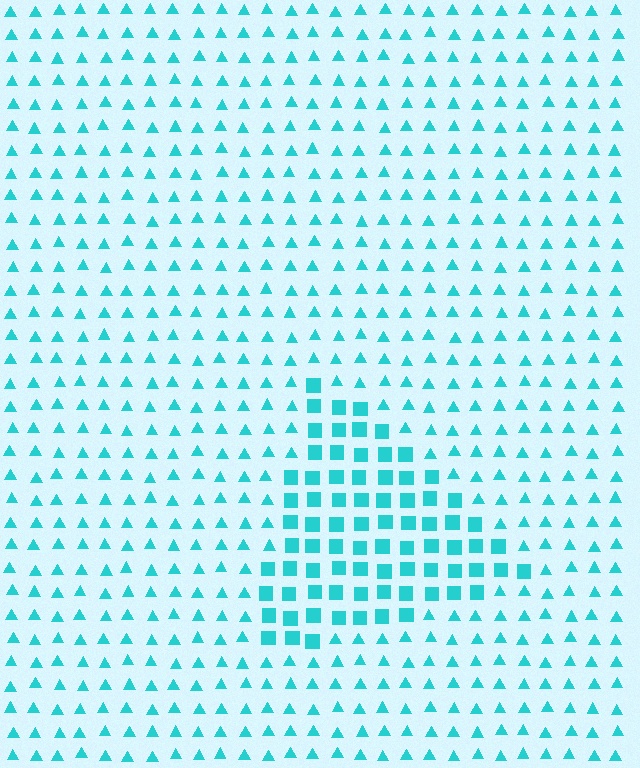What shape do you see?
I see a triangle.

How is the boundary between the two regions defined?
The boundary is defined by a change in element shape: squares inside vs. triangles outside. All elements share the same color and spacing.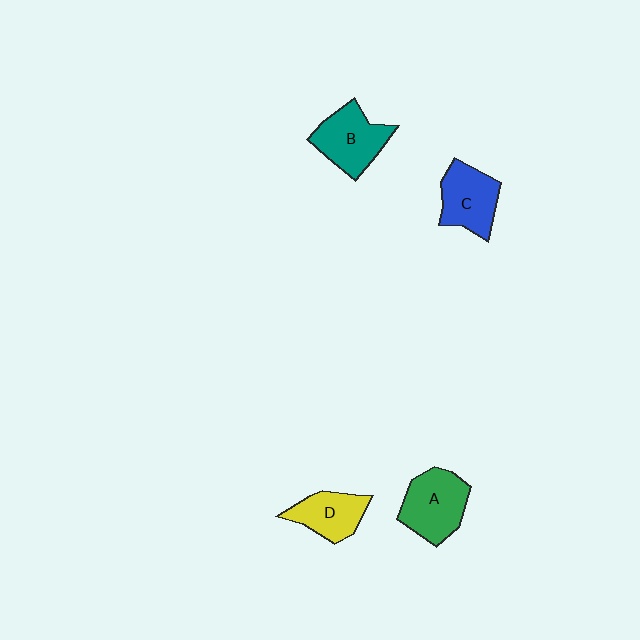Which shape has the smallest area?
Shape D (yellow).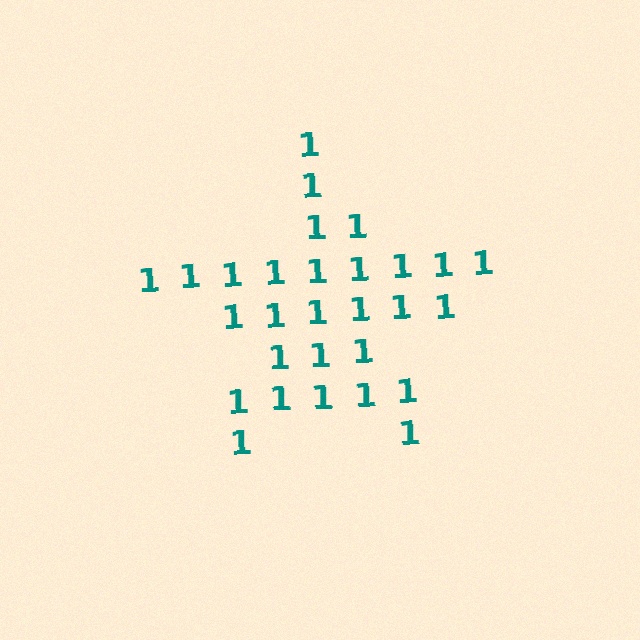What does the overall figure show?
The overall figure shows a star.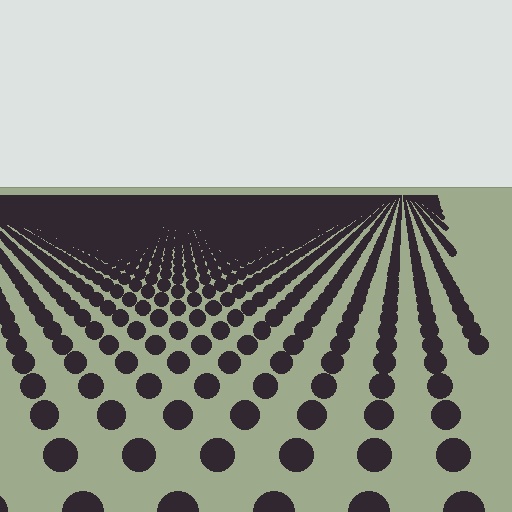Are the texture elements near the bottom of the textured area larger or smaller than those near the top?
Larger. Near the bottom, elements are closer to the viewer and appear at a bigger on-screen size.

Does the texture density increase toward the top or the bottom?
Density increases toward the top.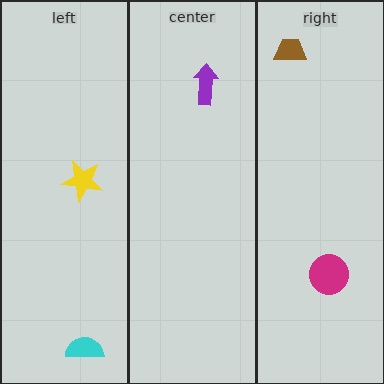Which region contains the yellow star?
The left region.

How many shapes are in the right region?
2.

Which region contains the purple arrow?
The center region.